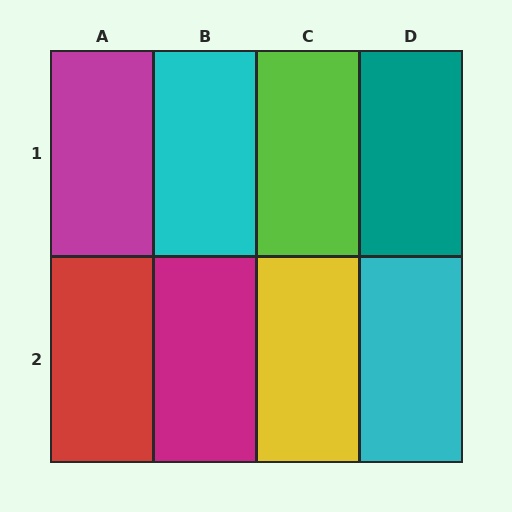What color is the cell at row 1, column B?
Cyan.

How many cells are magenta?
2 cells are magenta.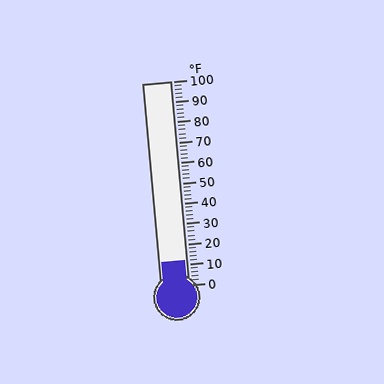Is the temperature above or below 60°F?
The temperature is below 60°F.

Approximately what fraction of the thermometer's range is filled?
The thermometer is filled to approximately 10% of its range.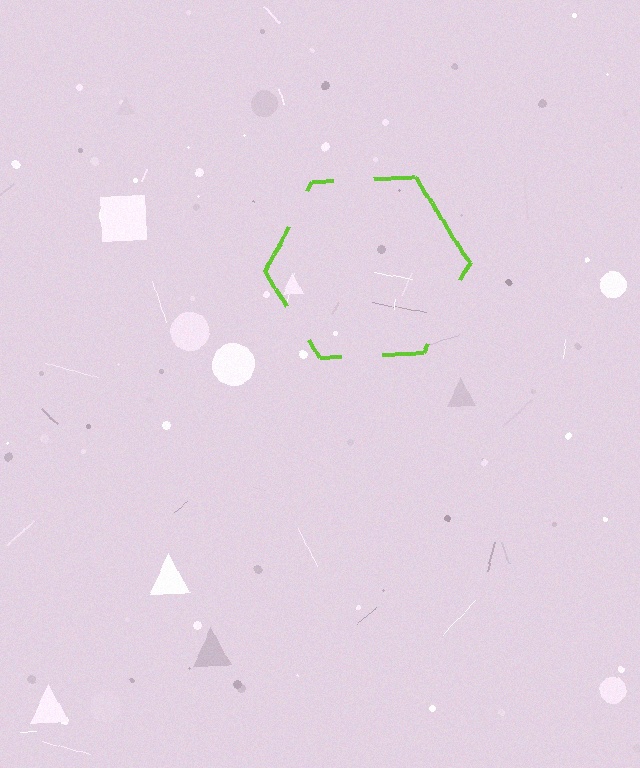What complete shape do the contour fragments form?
The contour fragments form a hexagon.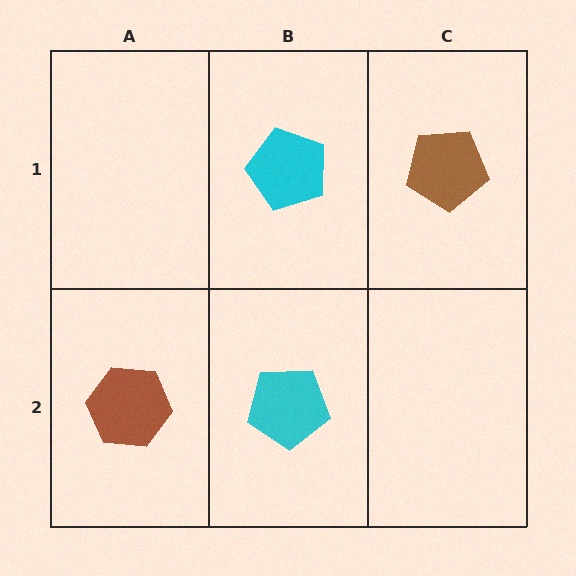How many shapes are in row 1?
2 shapes.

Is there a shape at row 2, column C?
No, that cell is empty.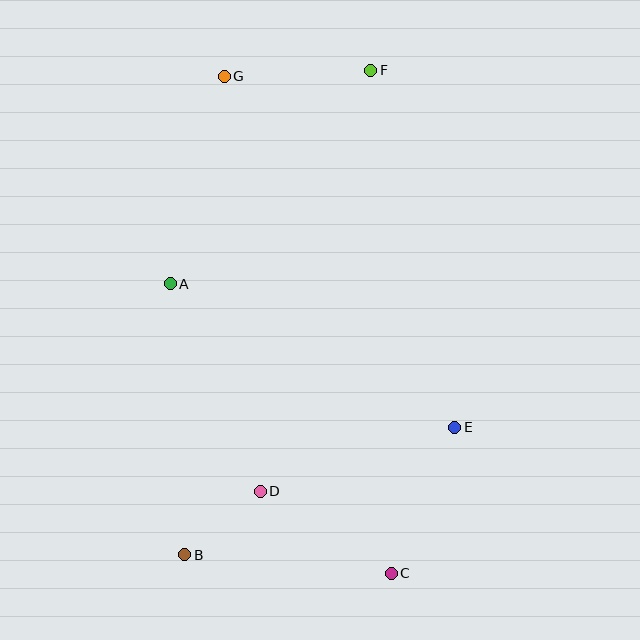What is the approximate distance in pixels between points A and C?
The distance between A and C is approximately 364 pixels.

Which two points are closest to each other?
Points B and D are closest to each other.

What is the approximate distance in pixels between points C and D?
The distance between C and D is approximately 154 pixels.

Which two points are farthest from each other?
Points C and G are farthest from each other.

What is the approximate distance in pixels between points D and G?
The distance between D and G is approximately 417 pixels.